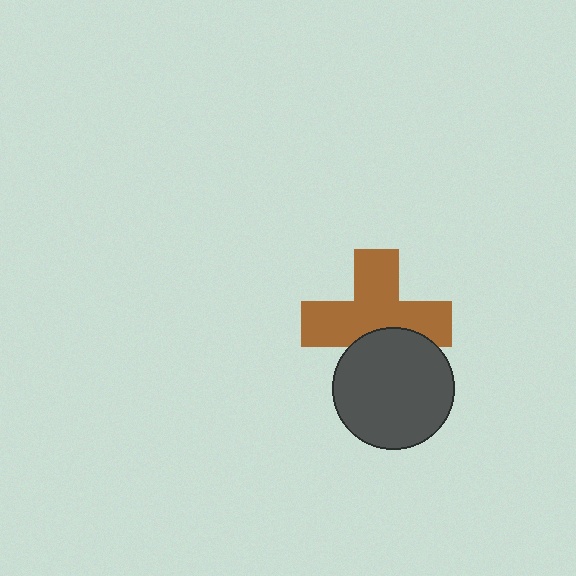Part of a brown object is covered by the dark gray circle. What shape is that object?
It is a cross.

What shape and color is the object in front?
The object in front is a dark gray circle.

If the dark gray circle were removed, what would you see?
You would see the complete brown cross.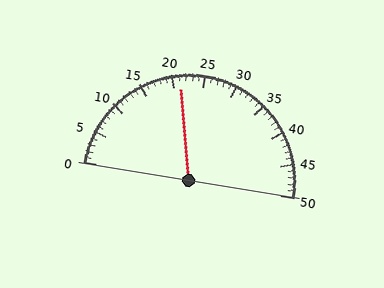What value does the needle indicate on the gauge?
The needle indicates approximately 21.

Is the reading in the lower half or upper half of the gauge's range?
The reading is in the lower half of the range (0 to 50).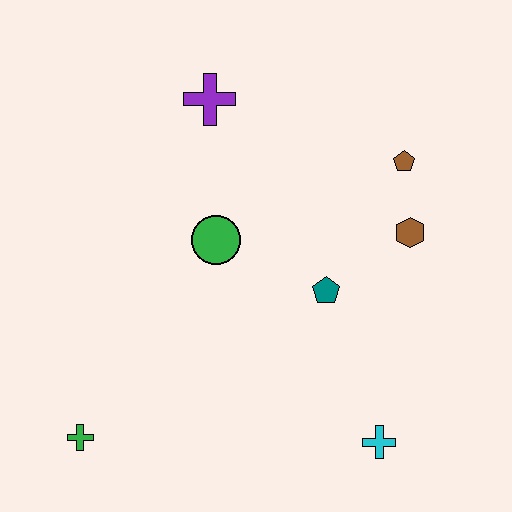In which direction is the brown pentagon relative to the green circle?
The brown pentagon is to the right of the green circle.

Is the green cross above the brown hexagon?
No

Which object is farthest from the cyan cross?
The purple cross is farthest from the cyan cross.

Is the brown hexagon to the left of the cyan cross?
No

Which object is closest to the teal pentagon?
The brown hexagon is closest to the teal pentagon.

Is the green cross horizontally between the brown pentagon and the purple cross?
No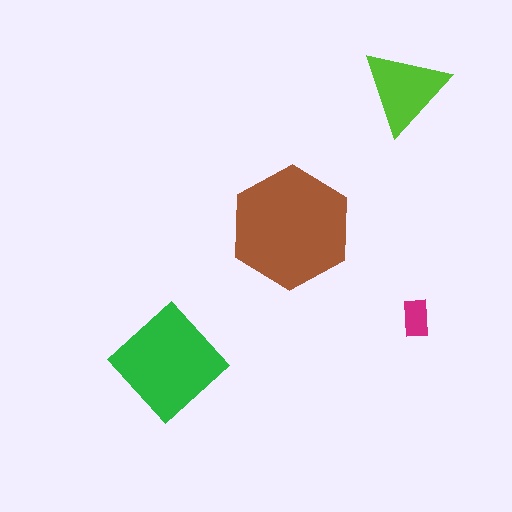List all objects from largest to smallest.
The brown hexagon, the green diamond, the lime triangle, the magenta rectangle.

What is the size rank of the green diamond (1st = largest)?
2nd.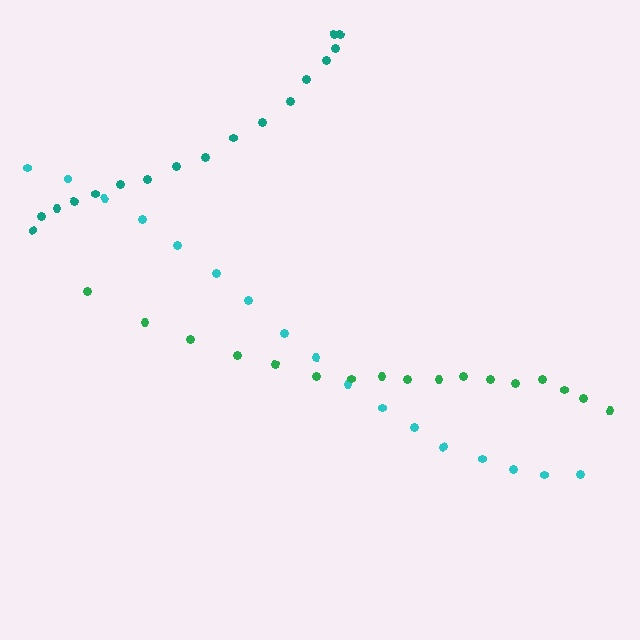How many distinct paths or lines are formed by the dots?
There are 3 distinct paths.